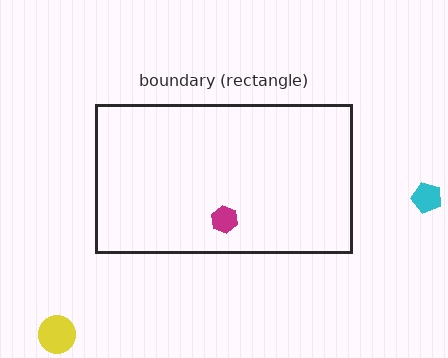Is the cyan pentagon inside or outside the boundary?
Outside.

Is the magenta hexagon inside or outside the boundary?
Inside.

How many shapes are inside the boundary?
1 inside, 2 outside.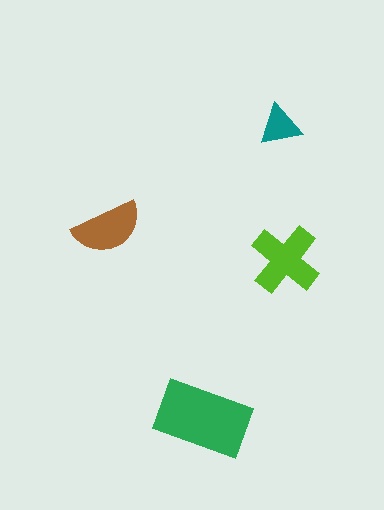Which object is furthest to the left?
The brown semicircle is leftmost.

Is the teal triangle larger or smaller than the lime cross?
Smaller.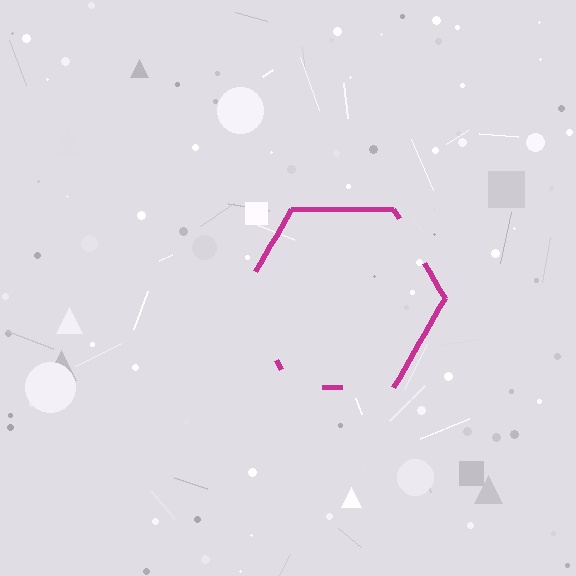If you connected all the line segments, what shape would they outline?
They would outline a hexagon.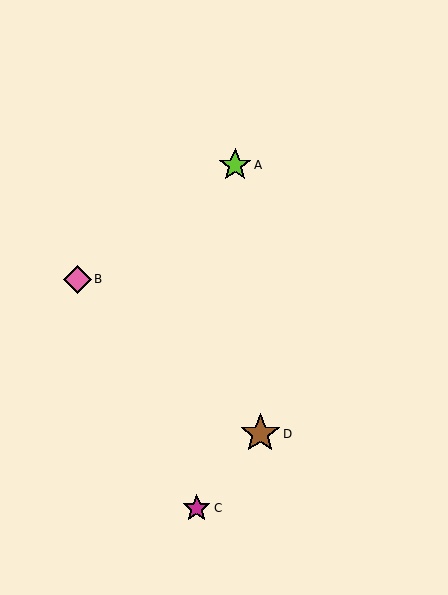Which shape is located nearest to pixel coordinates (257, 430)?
The brown star (labeled D) at (260, 434) is nearest to that location.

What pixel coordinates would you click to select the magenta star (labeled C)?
Click at (197, 508) to select the magenta star C.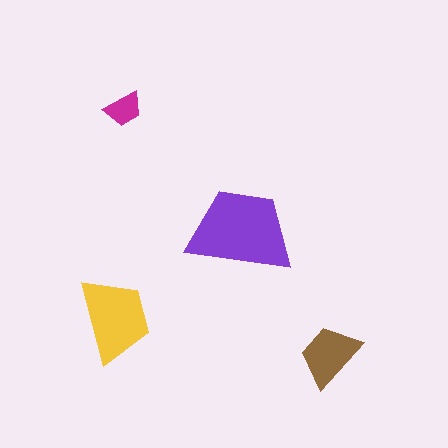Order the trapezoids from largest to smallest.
the purple one, the yellow one, the brown one, the magenta one.